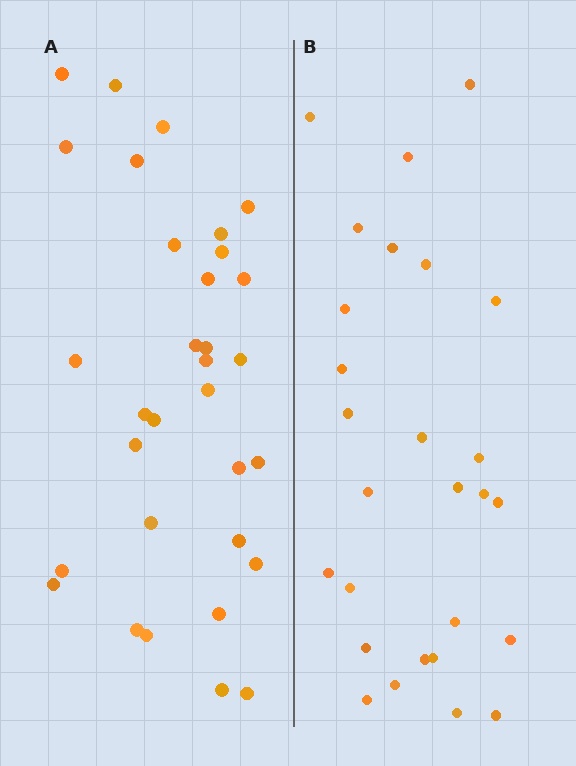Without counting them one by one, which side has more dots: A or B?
Region A (the left region) has more dots.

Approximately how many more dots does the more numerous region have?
Region A has about 5 more dots than region B.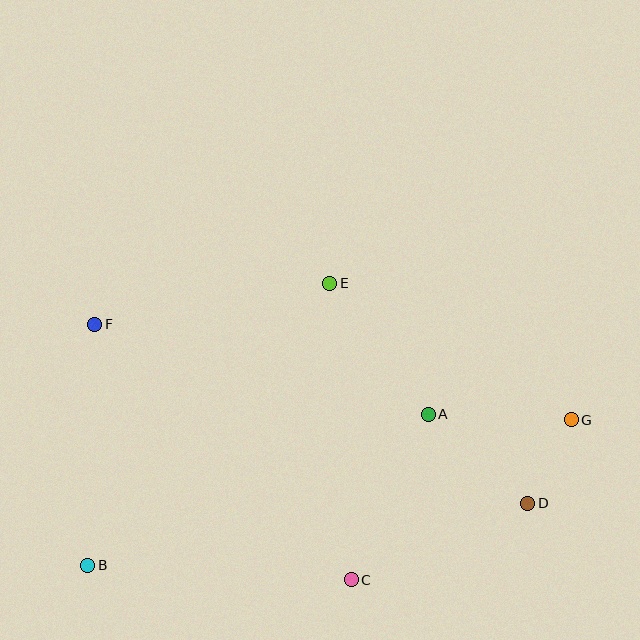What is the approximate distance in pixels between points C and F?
The distance between C and F is approximately 362 pixels.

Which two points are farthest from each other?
Points B and G are farthest from each other.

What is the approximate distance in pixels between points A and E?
The distance between A and E is approximately 164 pixels.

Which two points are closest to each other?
Points D and G are closest to each other.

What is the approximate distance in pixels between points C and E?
The distance between C and E is approximately 297 pixels.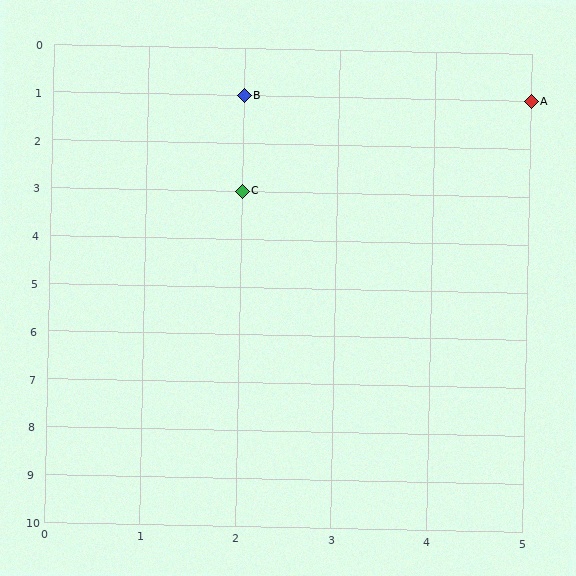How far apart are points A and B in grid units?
Points A and B are 3 columns apart.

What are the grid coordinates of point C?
Point C is at grid coordinates (2, 3).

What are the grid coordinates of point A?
Point A is at grid coordinates (5, 1).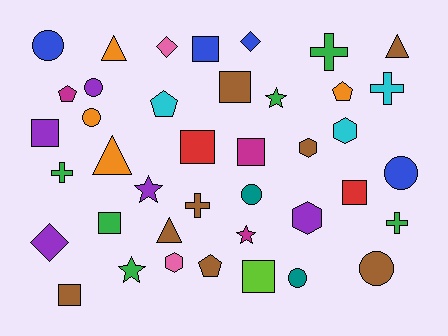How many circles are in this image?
There are 7 circles.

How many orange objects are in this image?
There are 4 orange objects.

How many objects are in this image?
There are 40 objects.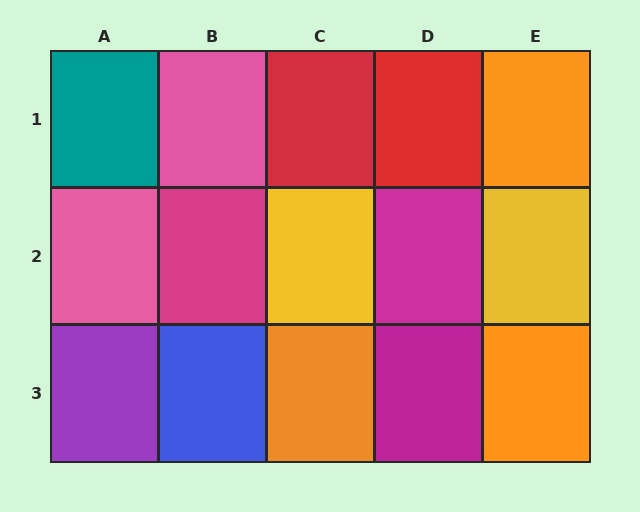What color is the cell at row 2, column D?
Magenta.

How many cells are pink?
2 cells are pink.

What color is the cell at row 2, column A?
Pink.